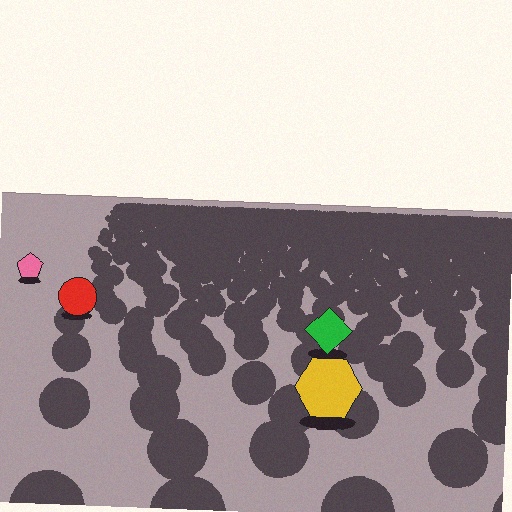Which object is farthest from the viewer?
The pink pentagon is farthest from the viewer. It appears smaller and the ground texture around it is denser.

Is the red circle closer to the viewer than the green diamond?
No. The green diamond is closer — you can tell from the texture gradient: the ground texture is coarser near it.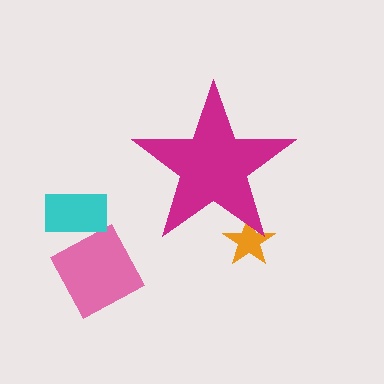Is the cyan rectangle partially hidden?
No, the cyan rectangle is fully visible.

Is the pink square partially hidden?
No, the pink square is fully visible.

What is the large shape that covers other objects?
A magenta star.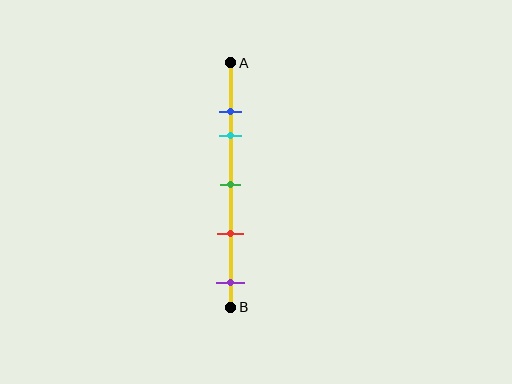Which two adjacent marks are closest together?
The blue and cyan marks are the closest adjacent pair.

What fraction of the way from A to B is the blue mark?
The blue mark is approximately 20% (0.2) of the way from A to B.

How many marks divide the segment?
There are 5 marks dividing the segment.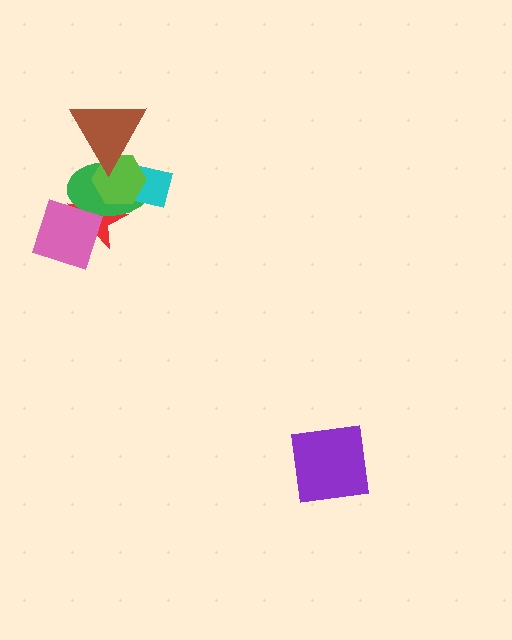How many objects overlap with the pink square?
2 objects overlap with the pink square.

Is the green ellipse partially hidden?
Yes, it is partially covered by another shape.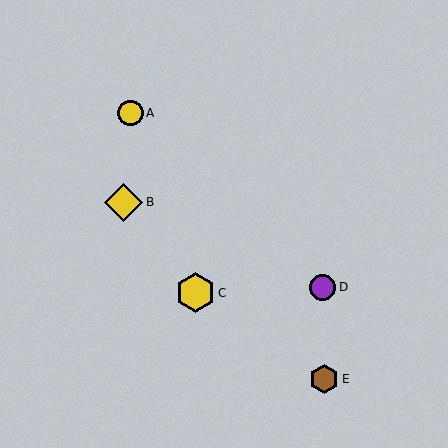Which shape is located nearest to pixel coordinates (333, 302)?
The purple circle (labeled D) at (323, 287) is nearest to that location.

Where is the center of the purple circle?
The center of the purple circle is at (323, 287).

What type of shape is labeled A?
Shape A is a yellow circle.